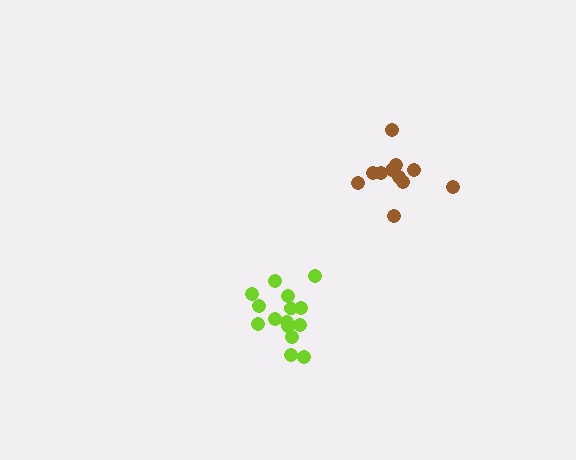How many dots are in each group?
Group 1: 11 dots, Group 2: 15 dots (26 total).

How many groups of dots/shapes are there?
There are 2 groups.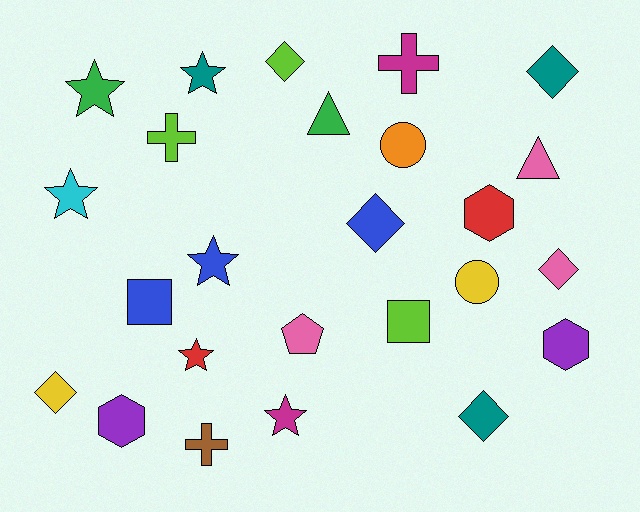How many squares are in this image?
There are 2 squares.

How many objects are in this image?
There are 25 objects.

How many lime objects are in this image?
There are 3 lime objects.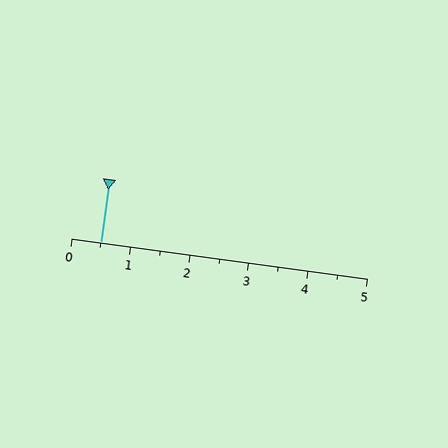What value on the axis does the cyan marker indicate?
The marker indicates approximately 0.5.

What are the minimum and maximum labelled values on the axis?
The axis runs from 0 to 5.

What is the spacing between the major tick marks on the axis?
The major ticks are spaced 1 apart.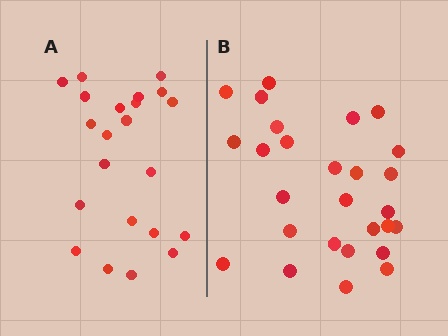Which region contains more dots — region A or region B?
Region B (the right region) has more dots.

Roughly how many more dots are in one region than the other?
Region B has about 5 more dots than region A.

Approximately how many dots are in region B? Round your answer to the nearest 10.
About 30 dots. (The exact count is 27, which rounds to 30.)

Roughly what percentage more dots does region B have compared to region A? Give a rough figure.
About 25% more.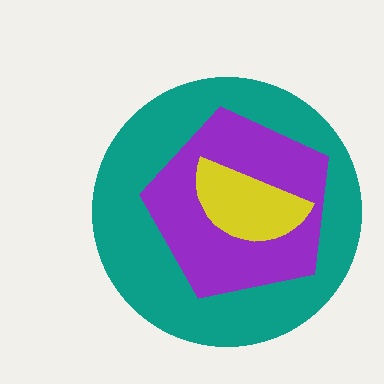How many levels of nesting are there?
3.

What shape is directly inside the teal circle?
The purple pentagon.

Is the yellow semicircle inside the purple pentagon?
Yes.